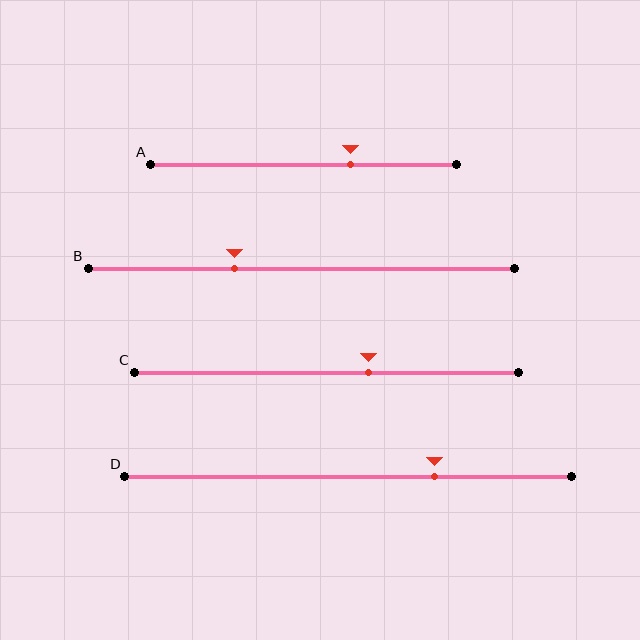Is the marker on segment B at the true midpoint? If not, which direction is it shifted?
No, the marker on segment B is shifted to the left by about 16% of the segment length.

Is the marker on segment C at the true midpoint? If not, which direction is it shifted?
No, the marker on segment C is shifted to the right by about 11% of the segment length.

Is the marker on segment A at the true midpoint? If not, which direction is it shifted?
No, the marker on segment A is shifted to the right by about 16% of the segment length.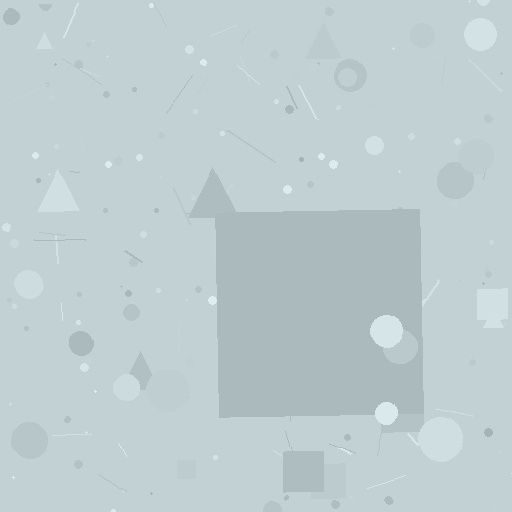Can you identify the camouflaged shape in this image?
The camouflaged shape is a square.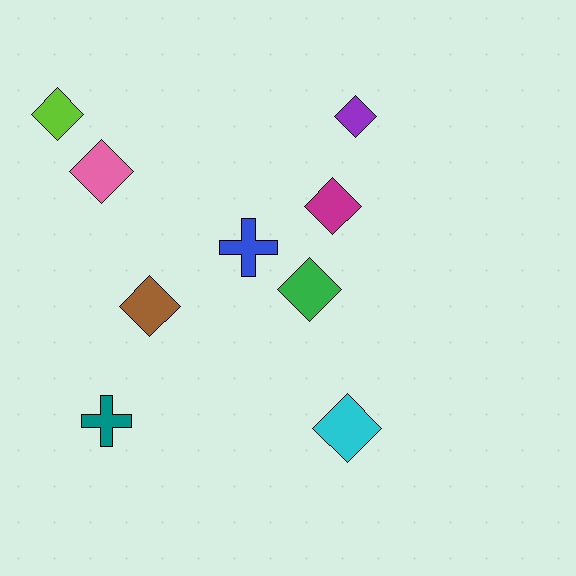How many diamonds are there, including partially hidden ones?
There are 7 diamonds.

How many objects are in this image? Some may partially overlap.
There are 9 objects.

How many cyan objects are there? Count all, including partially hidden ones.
There is 1 cyan object.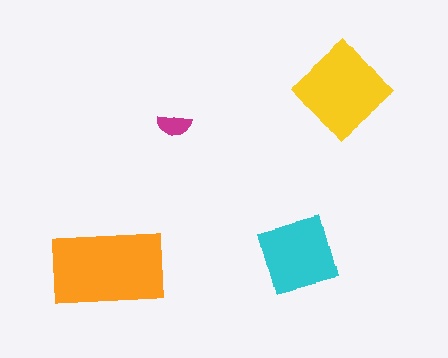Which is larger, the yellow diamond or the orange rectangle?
The orange rectangle.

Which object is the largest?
The orange rectangle.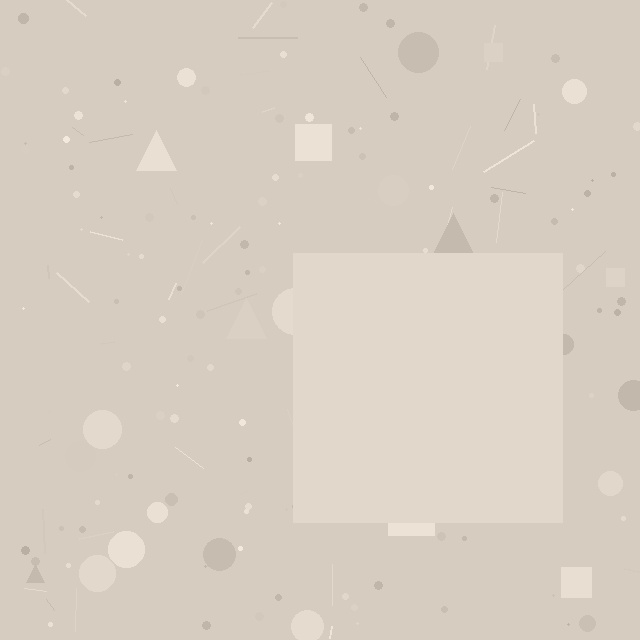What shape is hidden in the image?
A square is hidden in the image.